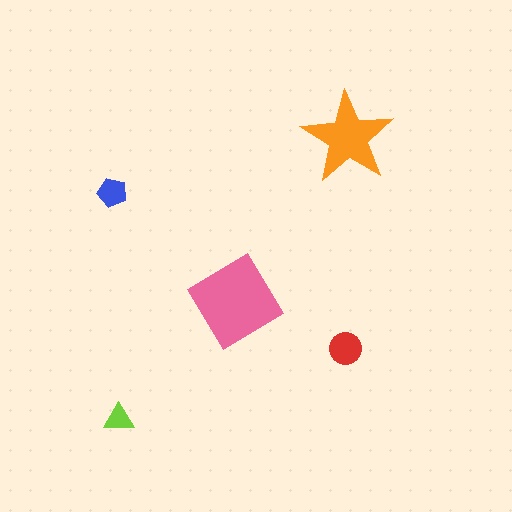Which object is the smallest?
The lime triangle.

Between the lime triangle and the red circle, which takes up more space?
The red circle.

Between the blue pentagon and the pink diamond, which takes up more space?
The pink diamond.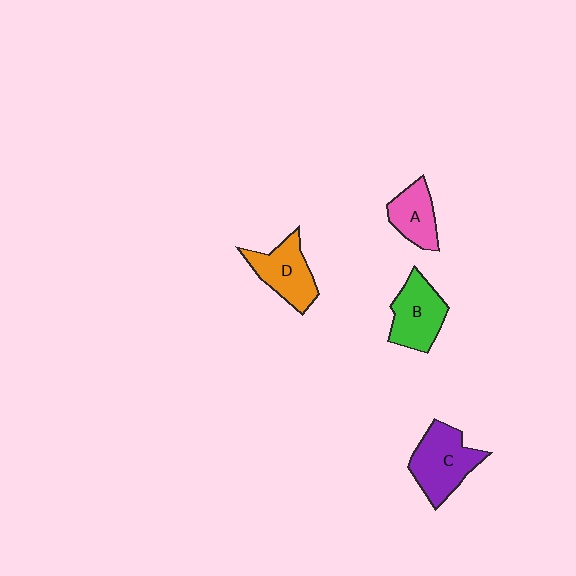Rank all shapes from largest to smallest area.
From largest to smallest: C (purple), B (green), D (orange), A (pink).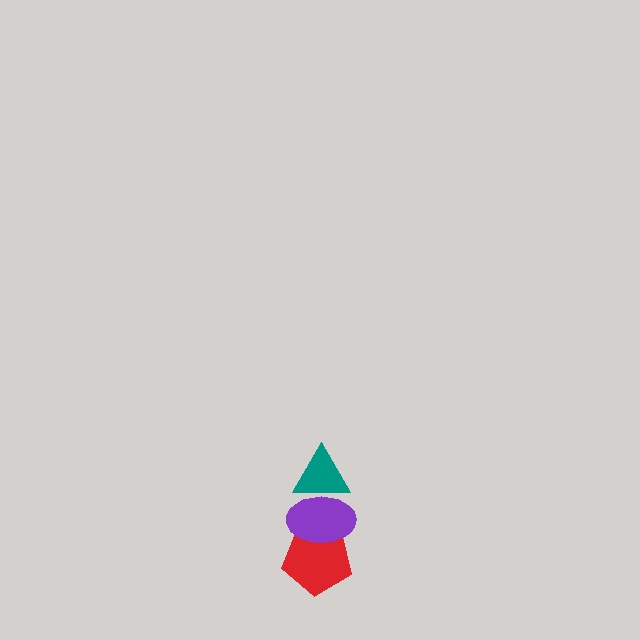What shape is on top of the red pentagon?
The purple ellipse is on top of the red pentagon.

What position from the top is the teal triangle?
The teal triangle is 1st from the top.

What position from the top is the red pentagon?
The red pentagon is 3rd from the top.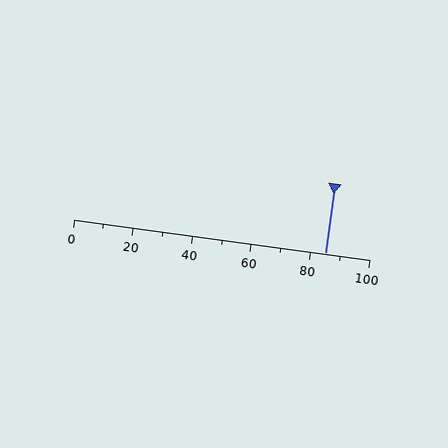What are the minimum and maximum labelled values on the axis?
The axis runs from 0 to 100.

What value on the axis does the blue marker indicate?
The marker indicates approximately 85.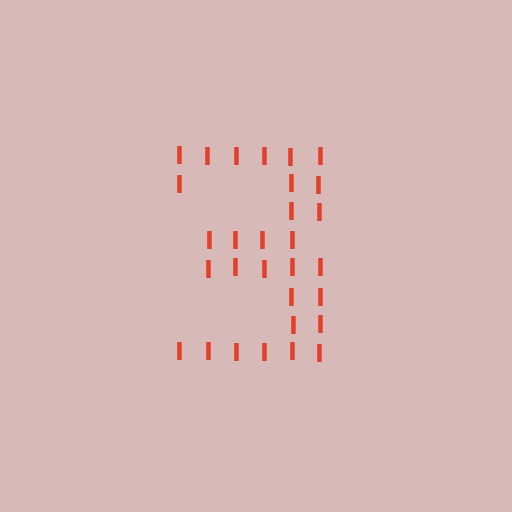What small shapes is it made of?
It is made of small letter I's.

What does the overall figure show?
The overall figure shows the digit 3.